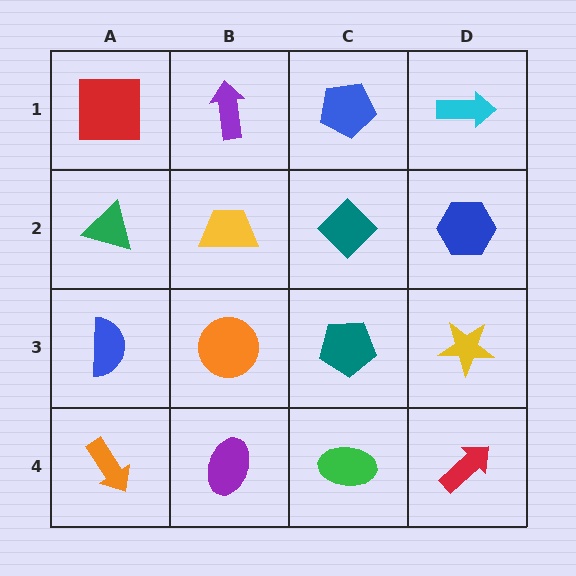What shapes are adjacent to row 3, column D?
A blue hexagon (row 2, column D), a red arrow (row 4, column D), a teal pentagon (row 3, column C).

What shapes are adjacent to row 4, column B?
An orange circle (row 3, column B), an orange arrow (row 4, column A), a green ellipse (row 4, column C).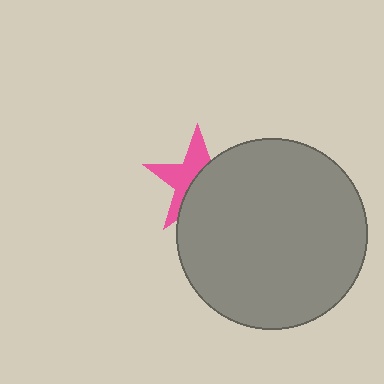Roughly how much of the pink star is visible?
About half of it is visible (roughly 47%).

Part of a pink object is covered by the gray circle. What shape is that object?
It is a star.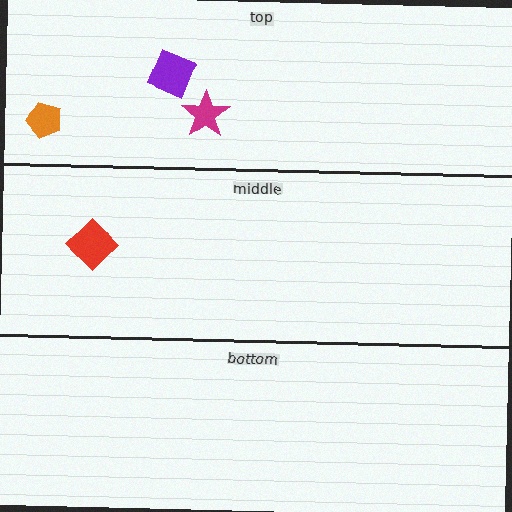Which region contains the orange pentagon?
The top region.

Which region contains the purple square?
The top region.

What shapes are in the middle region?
The red diamond.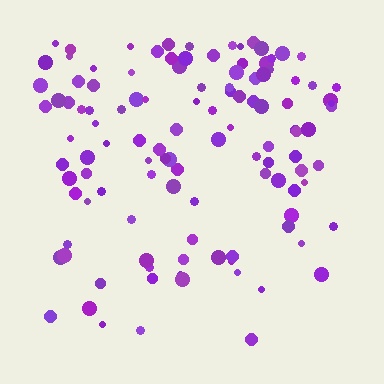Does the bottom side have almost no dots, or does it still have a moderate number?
Still a moderate number, just noticeably fewer than the top.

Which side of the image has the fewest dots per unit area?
The bottom.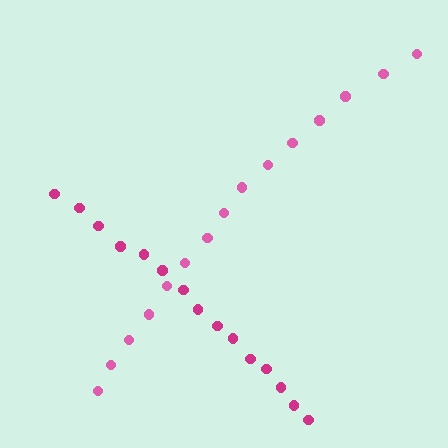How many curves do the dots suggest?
There are 2 distinct paths.